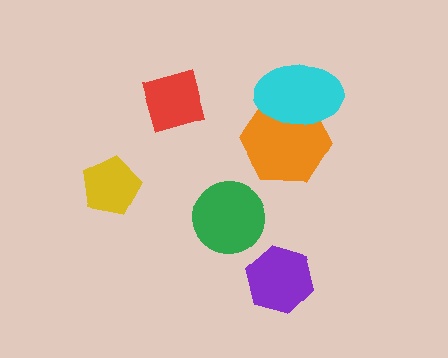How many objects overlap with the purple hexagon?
0 objects overlap with the purple hexagon.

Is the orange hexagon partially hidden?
Yes, it is partially covered by another shape.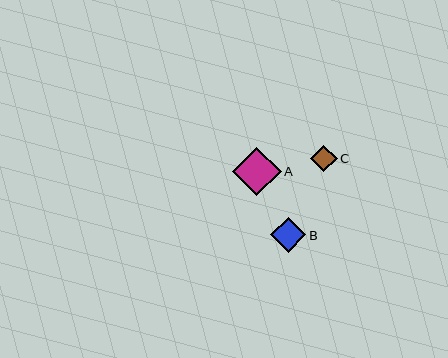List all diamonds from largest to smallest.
From largest to smallest: A, B, C.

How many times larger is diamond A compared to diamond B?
Diamond A is approximately 1.4 times the size of diamond B.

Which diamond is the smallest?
Diamond C is the smallest with a size of approximately 27 pixels.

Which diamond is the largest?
Diamond A is the largest with a size of approximately 49 pixels.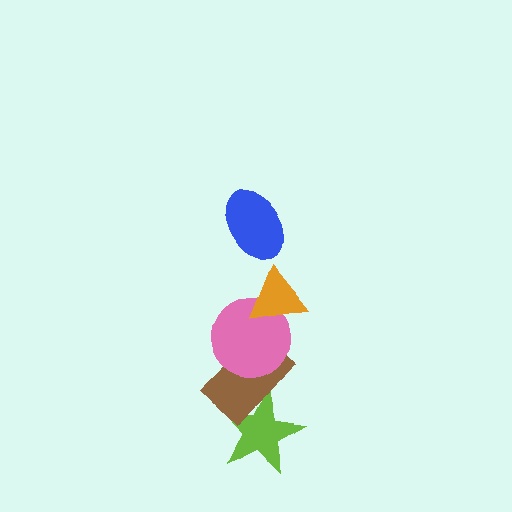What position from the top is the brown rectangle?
The brown rectangle is 4th from the top.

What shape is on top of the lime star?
The brown rectangle is on top of the lime star.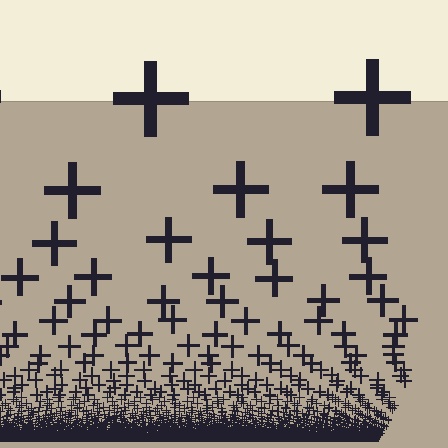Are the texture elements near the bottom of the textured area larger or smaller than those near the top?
Smaller. The gradient is inverted — elements near the bottom are smaller and denser.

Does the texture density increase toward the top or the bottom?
Density increases toward the bottom.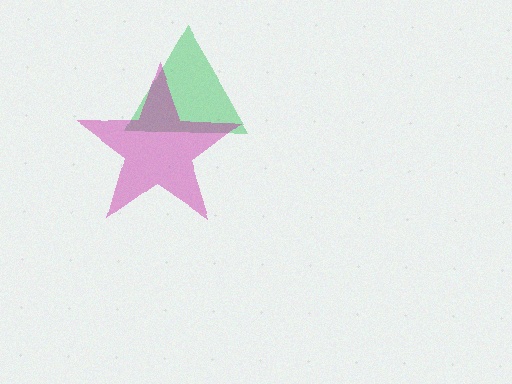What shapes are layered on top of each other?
The layered shapes are: a green triangle, a magenta star.